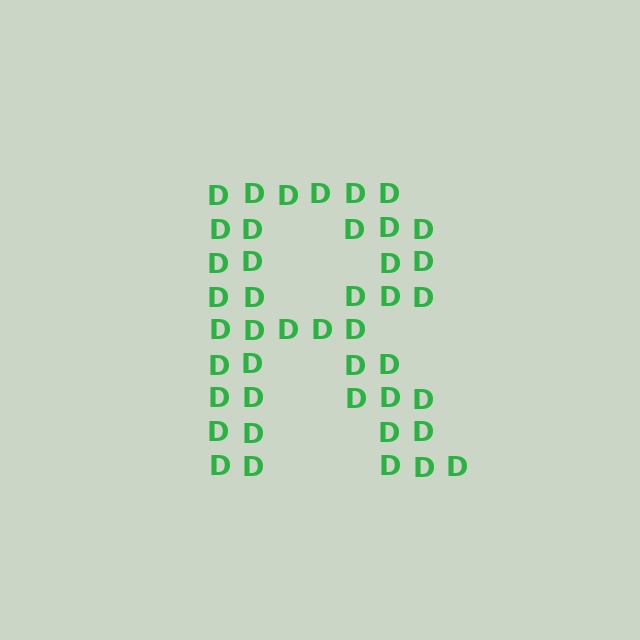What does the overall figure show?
The overall figure shows the letter R.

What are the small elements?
The small elements are letter D's.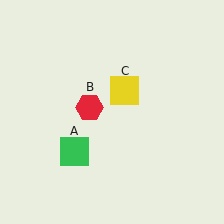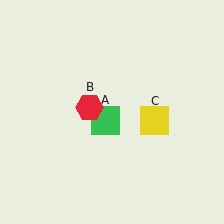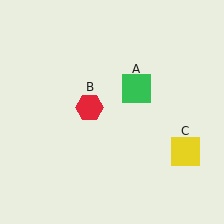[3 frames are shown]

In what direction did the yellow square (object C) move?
The yellow square (object C) moved down and to the right.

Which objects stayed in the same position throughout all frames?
Red hexagon (object B) remained stationary.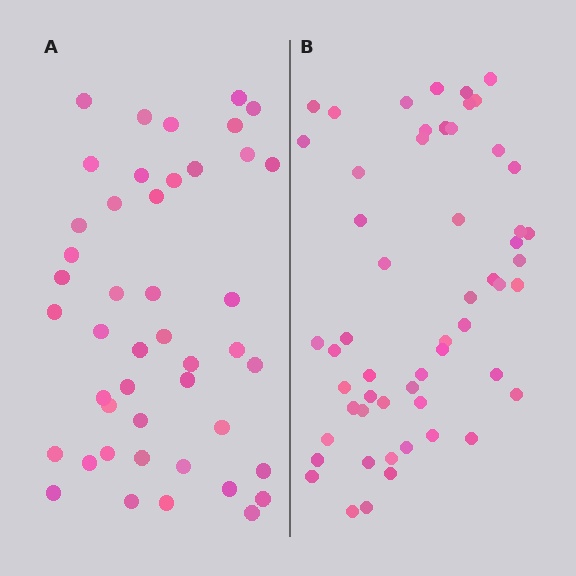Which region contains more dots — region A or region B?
Region B (the right region) has more dots.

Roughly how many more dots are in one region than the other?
Region B has roughly 10 or so more dots than region A.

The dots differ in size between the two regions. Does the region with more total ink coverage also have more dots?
No. Region A has more total ink coverage because its dots are larger, but region B actually contains more individual dots. Total area can be misleading — the number of items is what matters here.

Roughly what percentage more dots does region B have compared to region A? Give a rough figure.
About 20% more.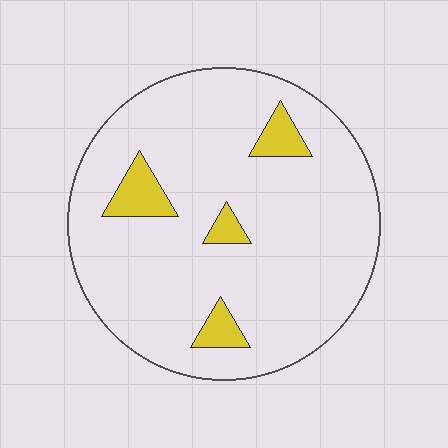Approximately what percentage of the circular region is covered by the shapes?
Approximately 10%.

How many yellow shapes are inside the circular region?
4.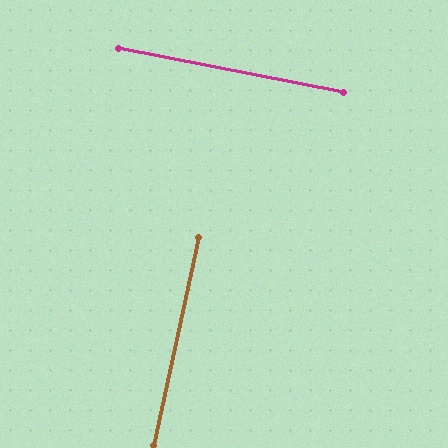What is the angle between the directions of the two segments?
Approximately 89 degrees.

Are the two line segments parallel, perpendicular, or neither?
Perpendicular — they meet at approximately 89°.